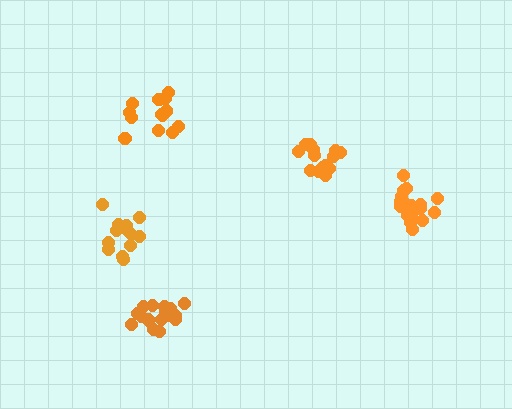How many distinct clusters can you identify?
There are 5 distinct clusters.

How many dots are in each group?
Group 1: 14 dots, Group 2: 14 dots, Group 3: 17 dots, Group 4: 13 dots, Group 5: 17 dots (75 total).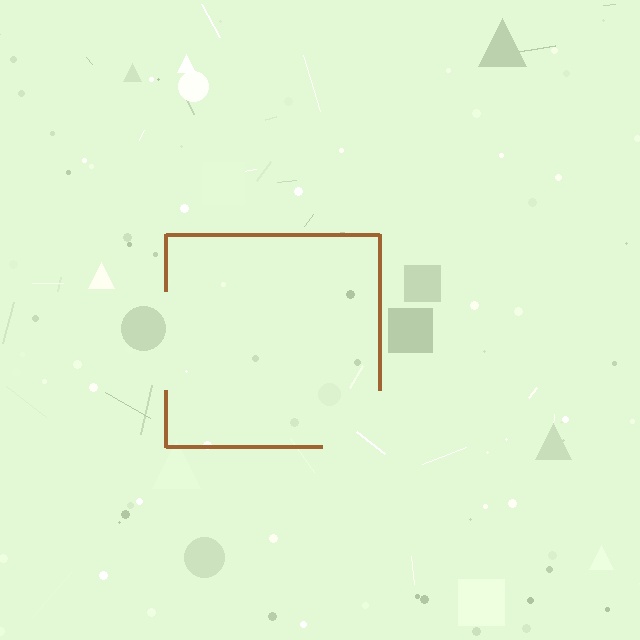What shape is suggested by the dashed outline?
The dashed outline suggests a square.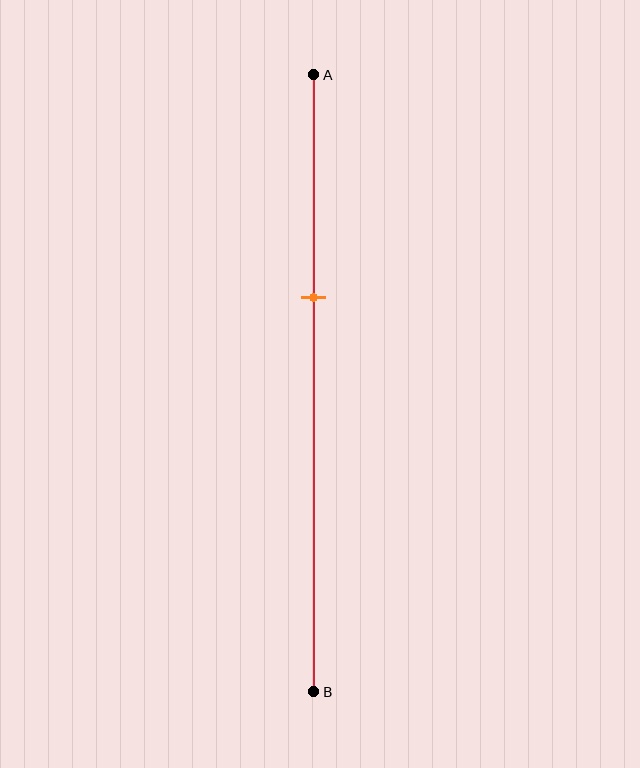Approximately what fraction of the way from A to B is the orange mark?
The orange mark is approximately 35% of the way from A to B.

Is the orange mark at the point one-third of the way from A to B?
Yes, the mark is approximately at the one-third point.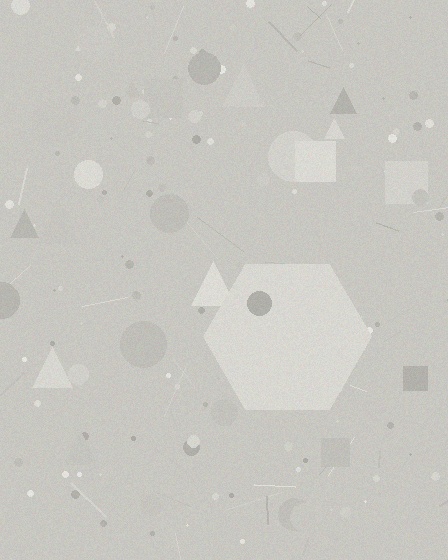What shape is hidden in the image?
A hexagon is hidden in the image.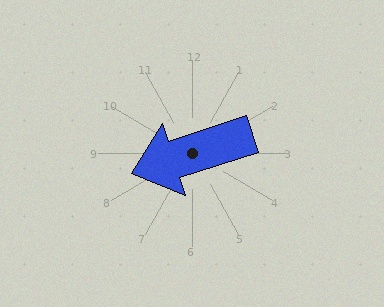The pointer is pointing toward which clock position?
Roughly 8 o'clock.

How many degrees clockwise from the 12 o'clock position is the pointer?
Approximately 252 degrees.